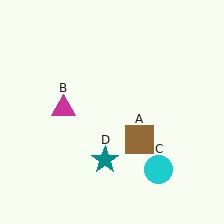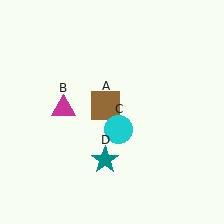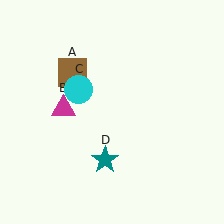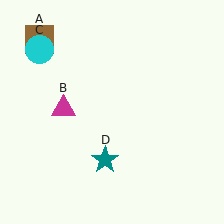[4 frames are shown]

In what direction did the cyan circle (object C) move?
The cyan circle (object C) moved up and to the left.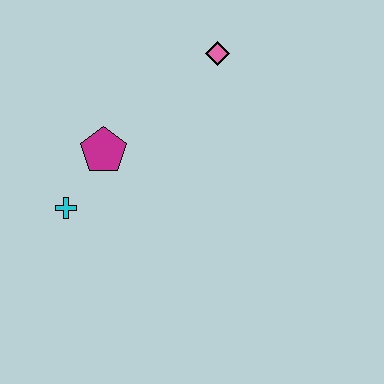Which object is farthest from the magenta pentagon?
The pink diamond is farthest from the magenta pentagon.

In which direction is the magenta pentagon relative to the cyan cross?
The magenta pentagon is above the cyan cross.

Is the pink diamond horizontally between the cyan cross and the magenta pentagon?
No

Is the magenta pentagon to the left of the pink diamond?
Yes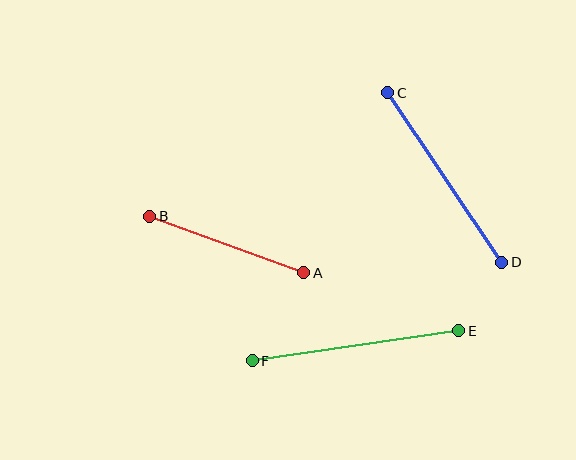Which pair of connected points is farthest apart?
Points E and F are farthest apart.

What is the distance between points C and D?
The distance is approximately 204 pixels.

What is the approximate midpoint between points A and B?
The midpoint is at approximately (227, 244) pixels.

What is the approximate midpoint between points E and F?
The midpoint is at approximately (355, 346) pixels.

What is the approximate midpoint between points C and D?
The midpoint is at approximately (445, 177) pixels.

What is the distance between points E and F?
The distance is approximately 209 pixels.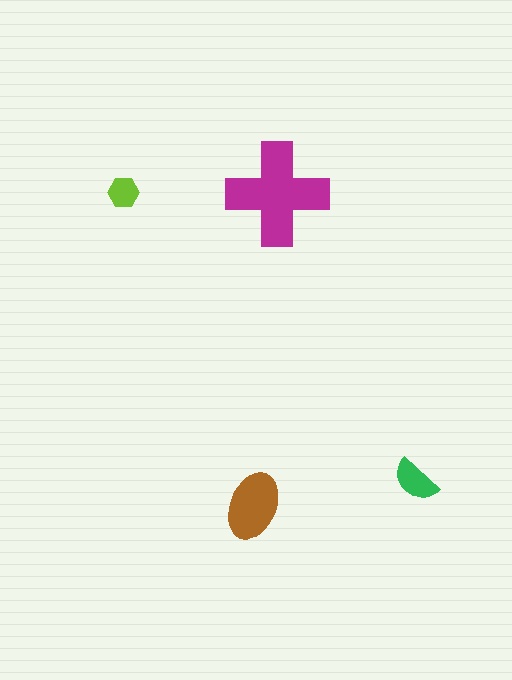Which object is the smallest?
The lime hexagon.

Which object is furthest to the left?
The lime hexagon is leftmost.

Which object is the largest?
The magenta cross.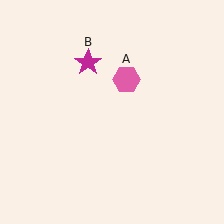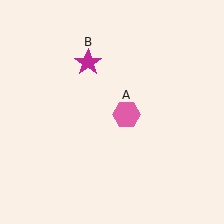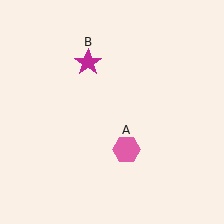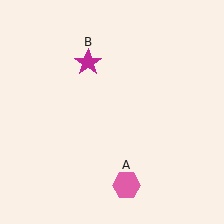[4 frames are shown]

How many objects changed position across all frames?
1 object changed position: pink hexagon (object A).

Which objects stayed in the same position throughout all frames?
Magenta star (object B) remained stationary.